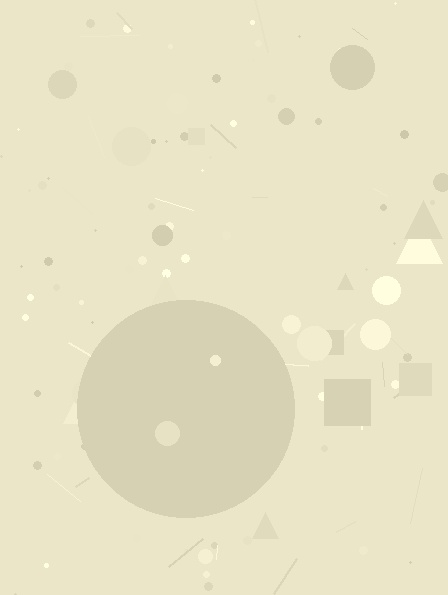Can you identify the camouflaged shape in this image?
The camouflaged shape is a circle.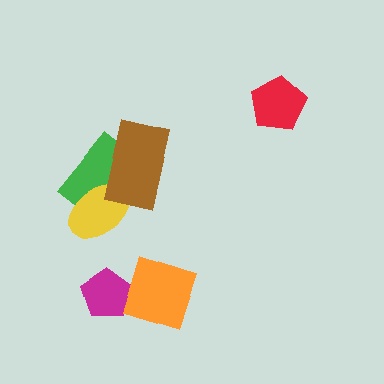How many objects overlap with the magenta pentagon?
0 objects overlap with the magenta pentagon.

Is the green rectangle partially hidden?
Yes, it is partially covered by another shape.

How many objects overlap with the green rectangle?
2 objects overlap with the green rectangle.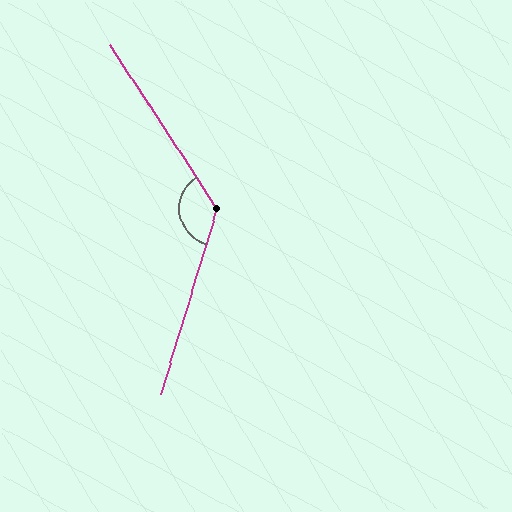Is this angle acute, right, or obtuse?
It is obtuse.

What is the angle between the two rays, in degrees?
Approximately 130 degrees.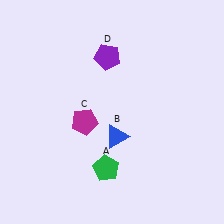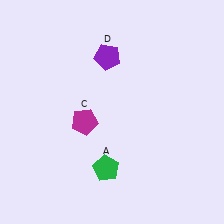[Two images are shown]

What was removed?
The blue triangle (B) was removed in Image 2.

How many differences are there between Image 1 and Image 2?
There is 1 difference between the two images.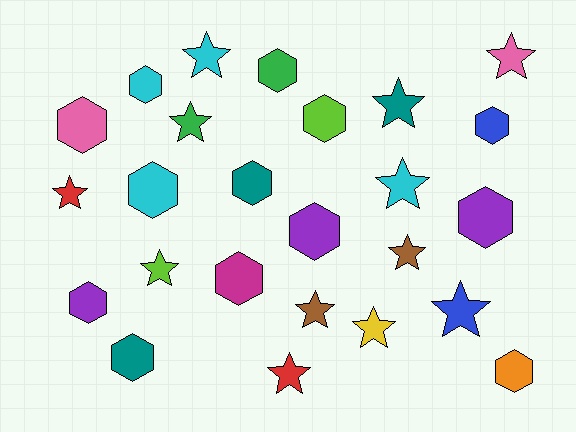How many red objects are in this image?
There are 2 red objects.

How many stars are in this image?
There are 12 stars.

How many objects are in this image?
There are 25 objects.